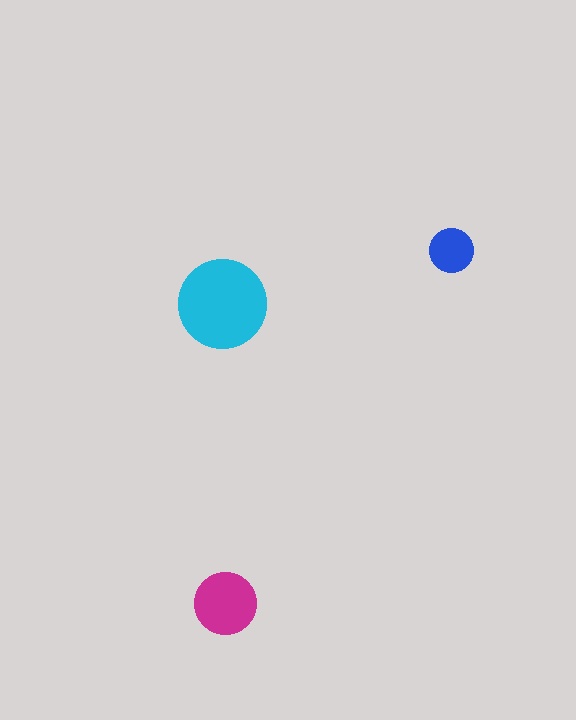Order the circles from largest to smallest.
the cyan one, the magenta one, the blue one.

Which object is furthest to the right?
The blue circle is rightmost.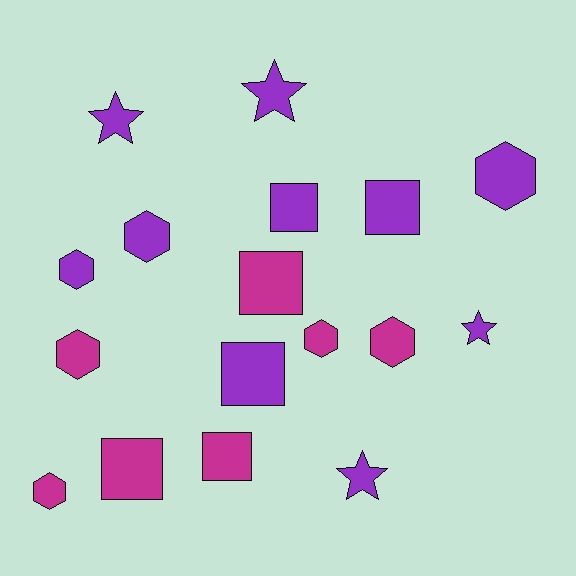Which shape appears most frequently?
Hexagon, with 7 objects.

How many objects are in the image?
There are 17 objects.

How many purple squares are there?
There are 3 purple squares.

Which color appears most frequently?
Purple, with 10 objects.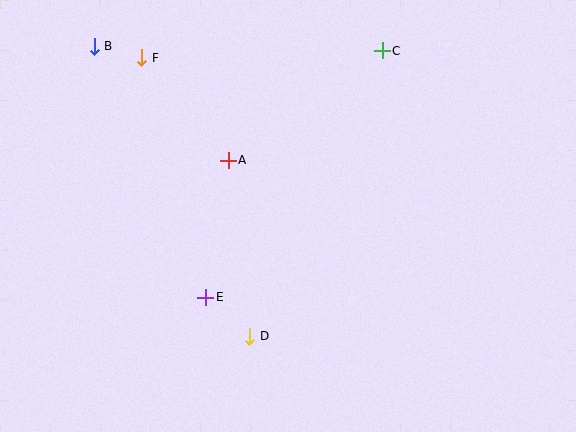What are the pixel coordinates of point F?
Point F is at (142, 58).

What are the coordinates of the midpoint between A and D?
The midpoint between A and D is at (239, 248).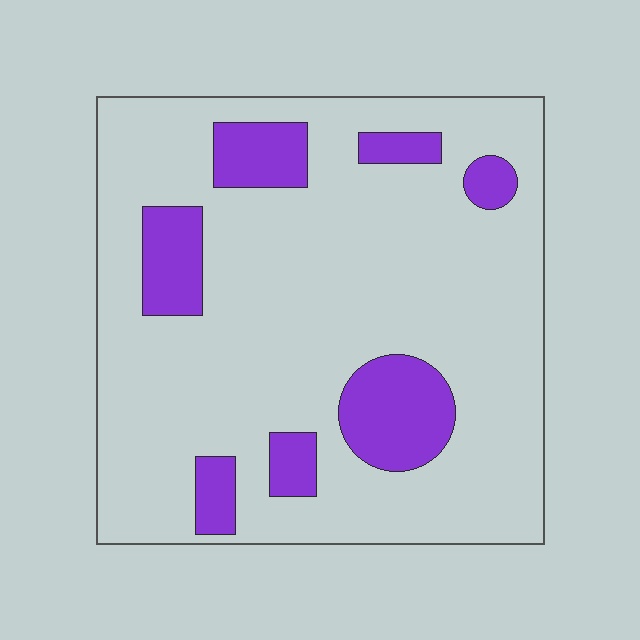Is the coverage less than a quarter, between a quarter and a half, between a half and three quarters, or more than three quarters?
Less than a quarter.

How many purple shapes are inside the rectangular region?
7.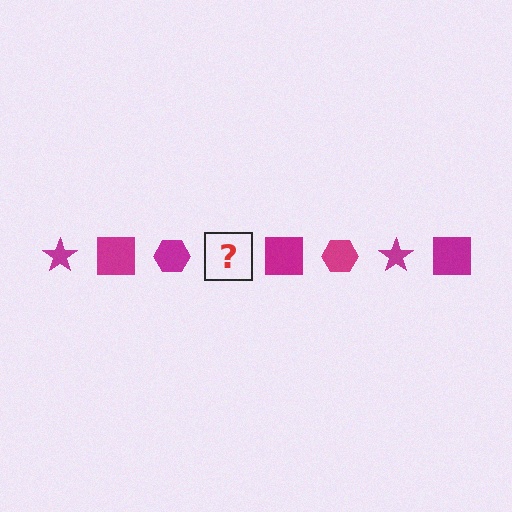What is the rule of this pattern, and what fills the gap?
The rule is that the pattern cycles through star, square, hexagon shapes in magenta. The gap should be filled with a magenta star.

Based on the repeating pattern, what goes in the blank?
The blank should be a magenta star.